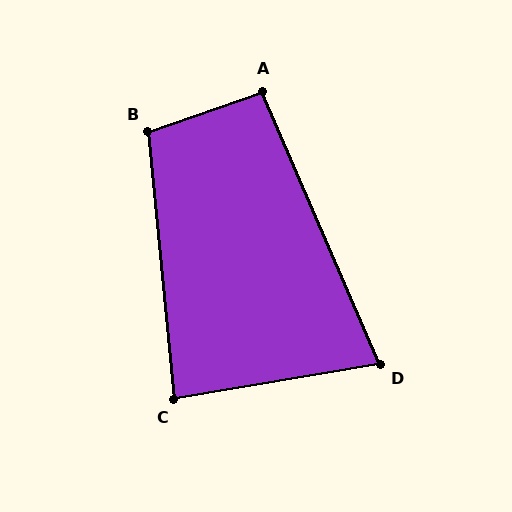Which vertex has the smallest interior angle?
D, at approximately 76 degrees.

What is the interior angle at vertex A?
Approximately 94 degrees (approximately right).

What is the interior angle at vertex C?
Approximately 86 degrees (approximately right).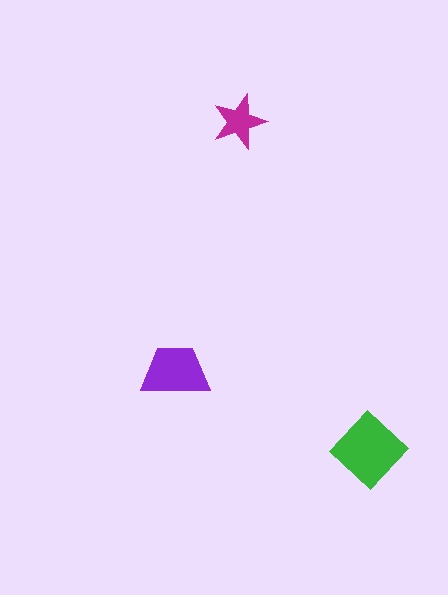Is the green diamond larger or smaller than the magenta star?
Larger.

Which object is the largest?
The green diamond.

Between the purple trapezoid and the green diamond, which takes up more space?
The green diamond.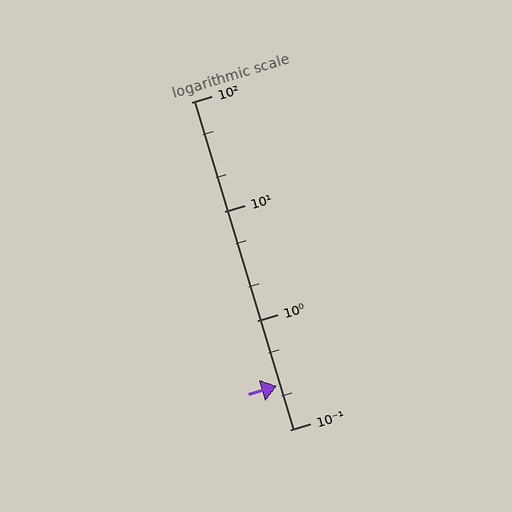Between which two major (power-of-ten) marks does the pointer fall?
The pointer is between 0.1 and 1.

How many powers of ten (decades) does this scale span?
The scale spans 3 decades, from 0.1 to 100.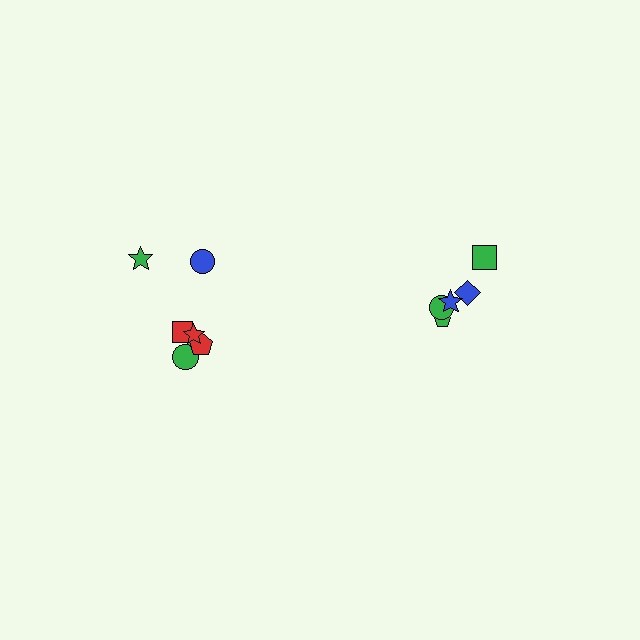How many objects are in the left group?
There are 7 objects.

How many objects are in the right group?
There are 5 objects.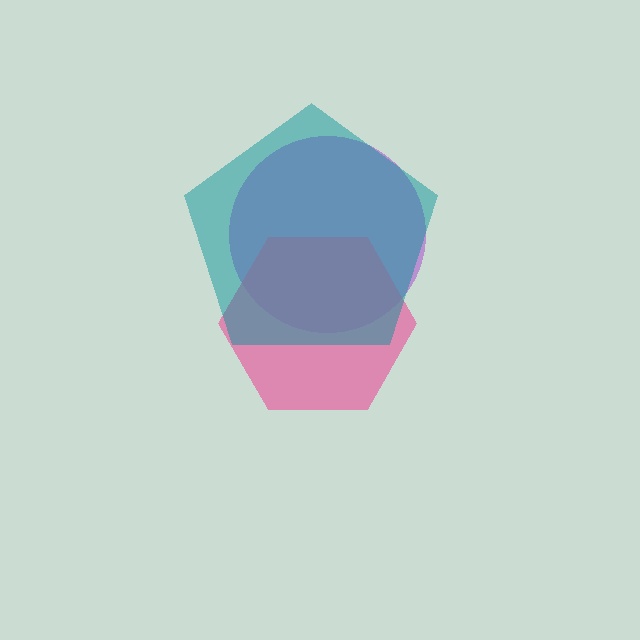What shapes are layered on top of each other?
The layered shapes are: a purple circle, a pink hexagon, a teal pentagon.